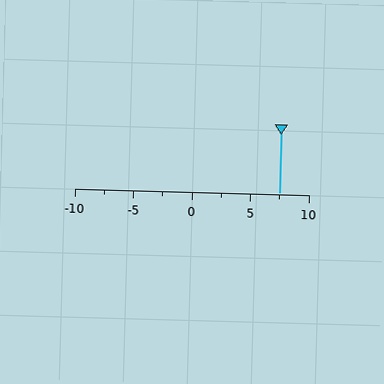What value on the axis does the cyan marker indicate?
The marker indicates approximately 7.5.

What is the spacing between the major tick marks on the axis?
The major ticks are spaced 5 apart.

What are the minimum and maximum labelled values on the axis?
The axis runs from -10 to 10.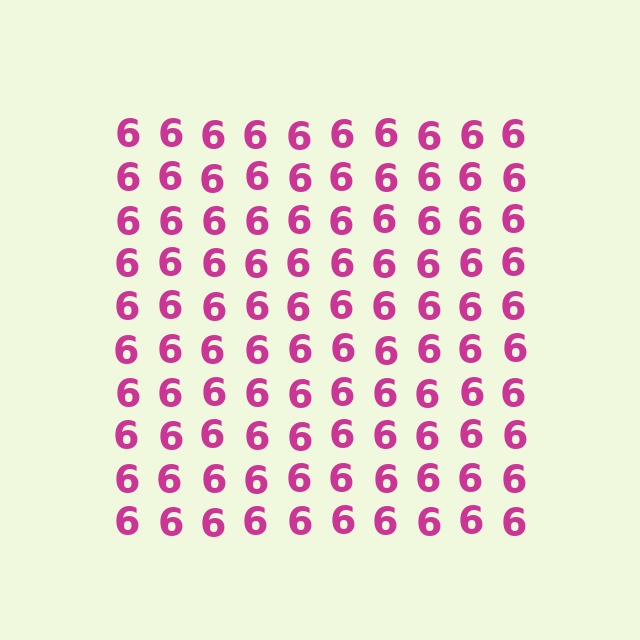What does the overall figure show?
The overall figure shows a square.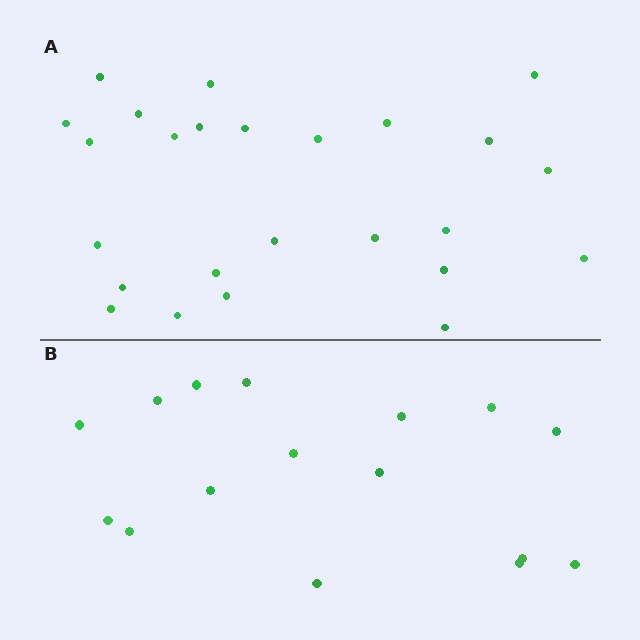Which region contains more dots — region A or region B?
Region A (the top region) has more dots.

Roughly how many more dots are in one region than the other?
Region A has roughly 8 or so more dots than region B.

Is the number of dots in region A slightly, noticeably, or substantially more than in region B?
Region A has substantially more. The ratio is roughly 1.6 to 1.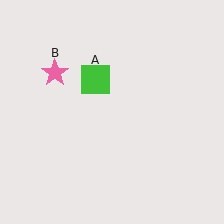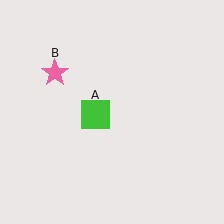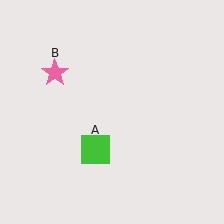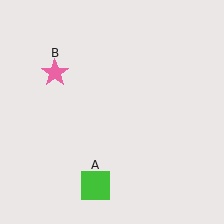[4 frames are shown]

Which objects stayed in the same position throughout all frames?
Pink star (object B) remained stationary.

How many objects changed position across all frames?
1 object changed position: green square (object A).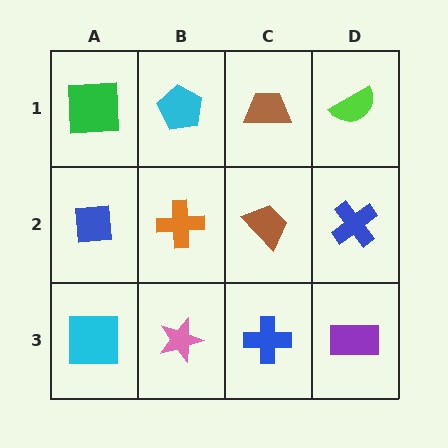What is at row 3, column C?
A blue cross.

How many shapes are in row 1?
4 shapes.